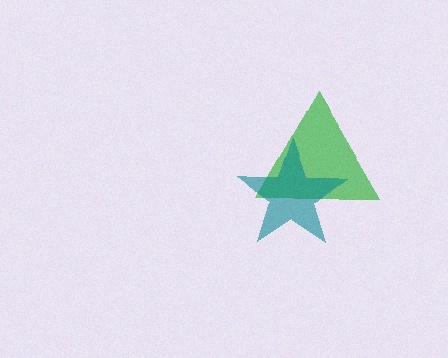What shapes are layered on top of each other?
The layered shapes are: a green triangle, a teal star.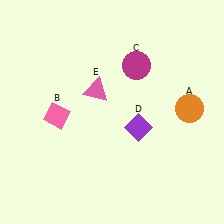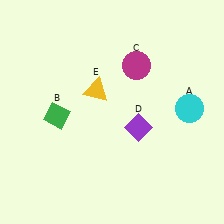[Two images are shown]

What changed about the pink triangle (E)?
In Image 1, E is pink. In Image 2, it changed to yellow.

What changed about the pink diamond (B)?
In Image 1, B is pink. In Image 2, it changed to green.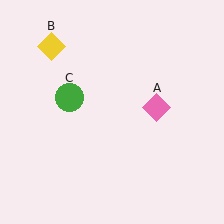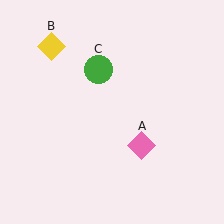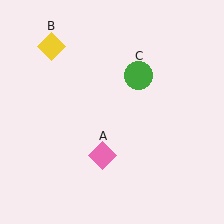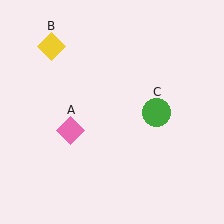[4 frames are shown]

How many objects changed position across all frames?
2 objects changed position: pink diamond (object A), green circle (object C).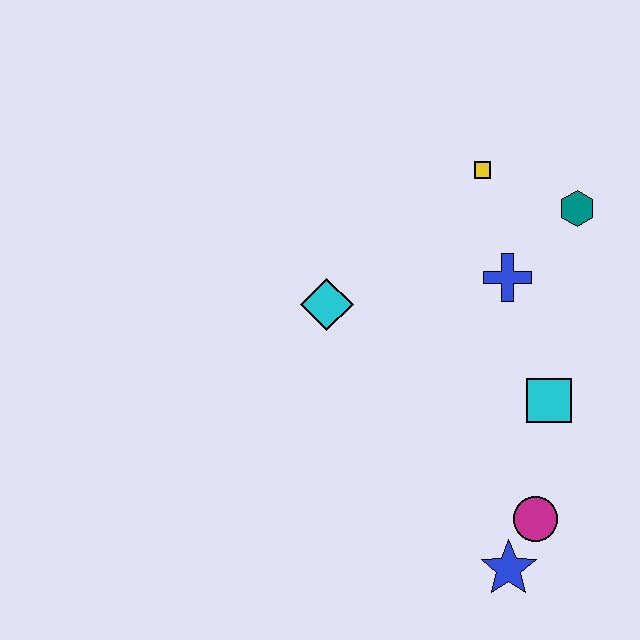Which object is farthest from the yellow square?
The blue star is farthest from the yellow square.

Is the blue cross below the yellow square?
Yes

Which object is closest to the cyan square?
The magenta circle is closest to the cyan square.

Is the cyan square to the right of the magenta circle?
Yes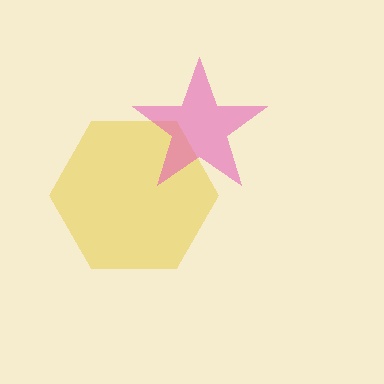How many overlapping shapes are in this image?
There are 2 overlapping shapes in the image.